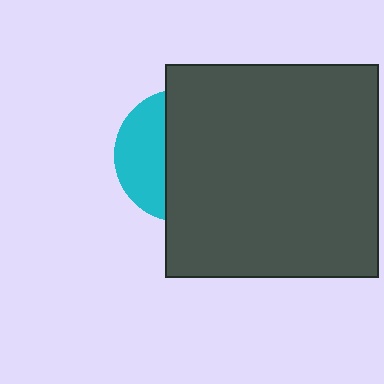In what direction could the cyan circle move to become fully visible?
The cyan circle could move left. That would shift it out from behind the dark gray square entirely.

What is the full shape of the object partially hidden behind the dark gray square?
The partially hidden object is a cyan circle.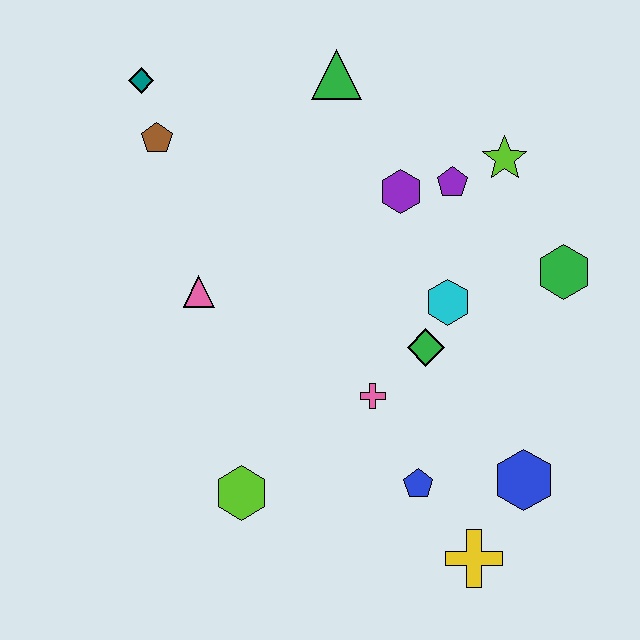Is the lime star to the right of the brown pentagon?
Yes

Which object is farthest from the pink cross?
The teal diamond is farthest from the pink cross.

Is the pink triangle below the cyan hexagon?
No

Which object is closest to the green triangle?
The purple hexagon is closest to the green triangle.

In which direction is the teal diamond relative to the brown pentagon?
The teal diamond is above the brown pentagon.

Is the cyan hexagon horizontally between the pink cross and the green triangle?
No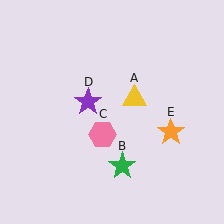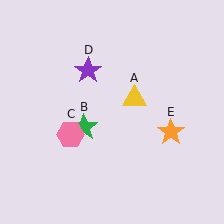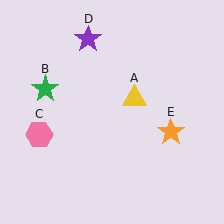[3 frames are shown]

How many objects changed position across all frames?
3 objects changed position: green star (object B), pink hexagon (object C), purple star (object D).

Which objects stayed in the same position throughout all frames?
Yellow triangle (object A) and orange star (object E) remained stationary.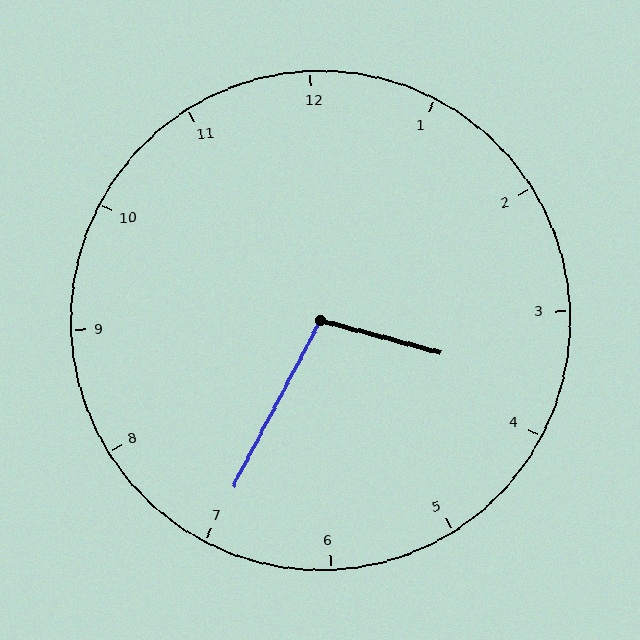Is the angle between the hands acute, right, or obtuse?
It is obtuse.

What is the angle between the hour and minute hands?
Approximately 102 degrees.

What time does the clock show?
3:35.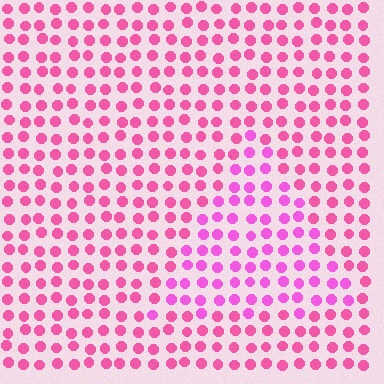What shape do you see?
I see a triangle.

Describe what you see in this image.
The image is filled with small pink elements in a uniform arrangement. A triangle-shaped region is visible where the elements are tinted to a slightly different hue, forming a subtle color boundary.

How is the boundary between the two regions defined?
The boundary is defined purely by a slight shift in hue (about 22 degrees). Spacing, size, and orientation are identical on both sides.